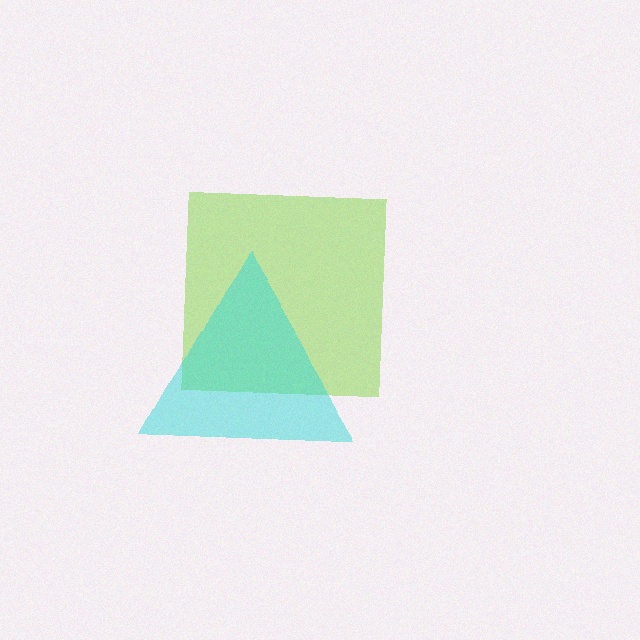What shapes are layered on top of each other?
The layered shapes are: a lime square, a cyan triangle.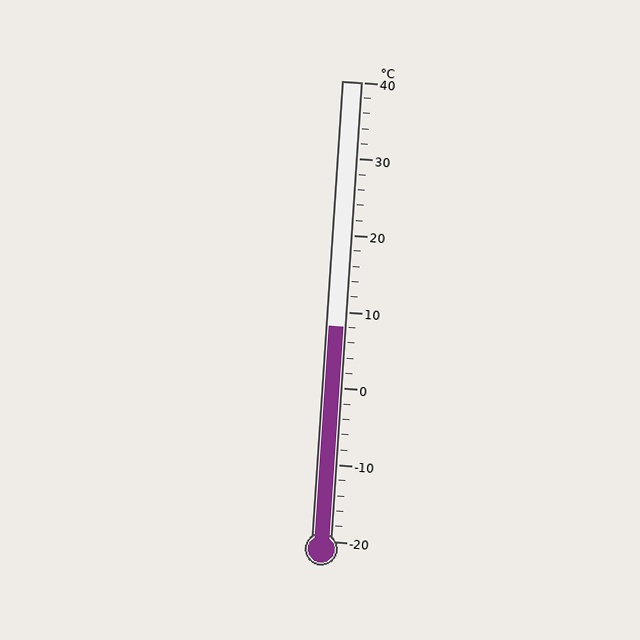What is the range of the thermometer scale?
The thermometer scale ranges from -20°C to 40°C.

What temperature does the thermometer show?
The thermometer shows approximately 8°C.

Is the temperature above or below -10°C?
The temperature is above -10°C.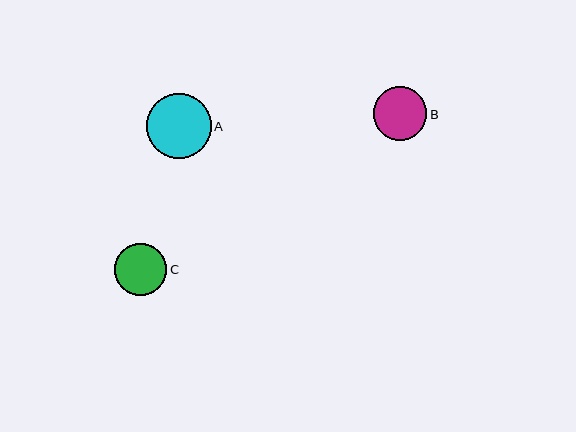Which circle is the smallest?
Circle C is the smallest with a size of approximately 52 pixels.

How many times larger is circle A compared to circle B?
Circle A is approximately 1.2 times the size of circle B.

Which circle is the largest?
Circle A is the largest with a size of approximately 65 pixels.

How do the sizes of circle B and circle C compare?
Circle B and circle C are approximately the same size.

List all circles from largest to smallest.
From largest to smallest: A, B, C.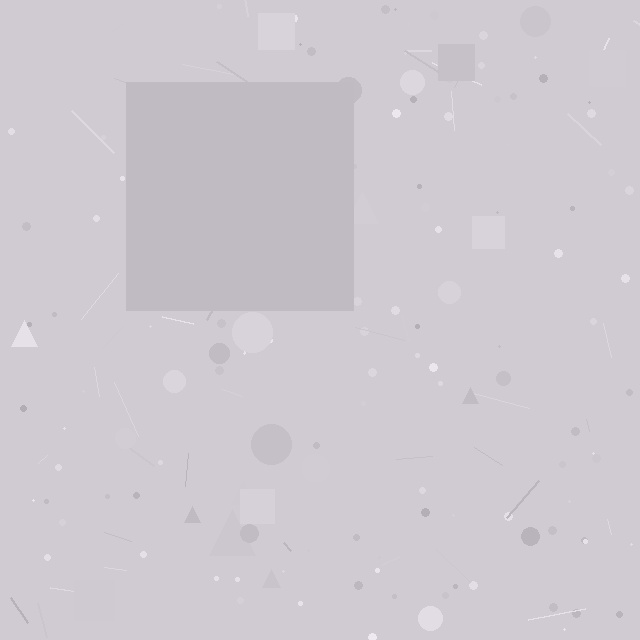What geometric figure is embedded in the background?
A square is embedded in the background.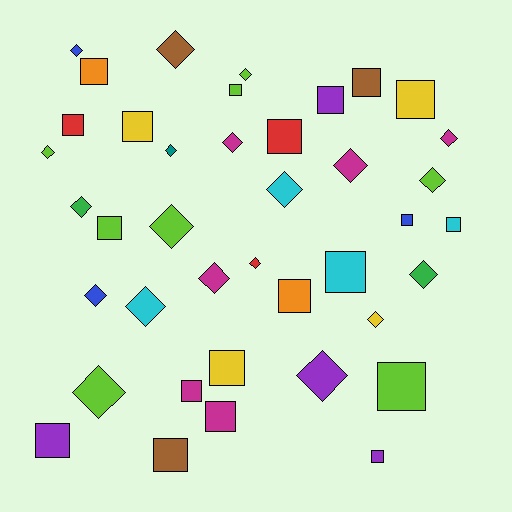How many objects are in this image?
There are 40 objects.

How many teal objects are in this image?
There is 1 teal object.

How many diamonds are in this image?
There are 20 diamonds.